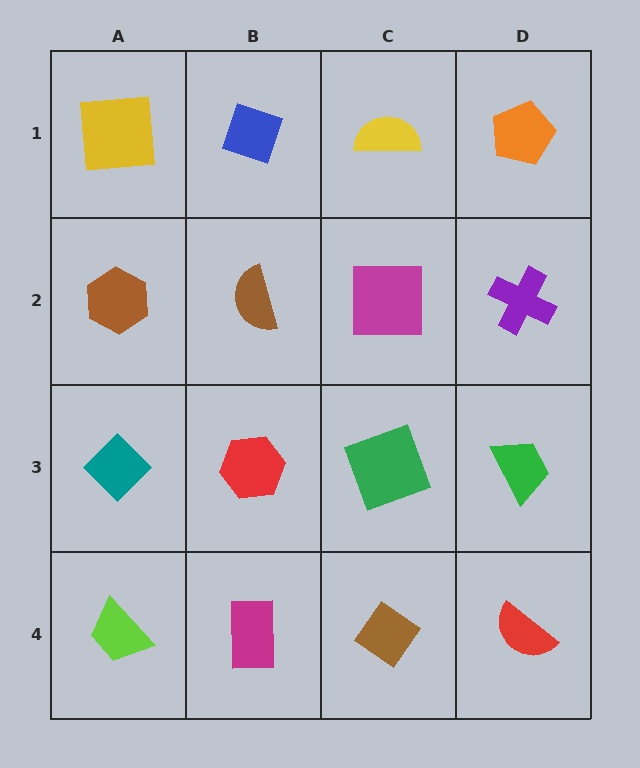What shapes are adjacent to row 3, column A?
A brown hexagon (row 2, column A), a lime trapezoid (row 4, column A), a red hexagon (row 3, column B).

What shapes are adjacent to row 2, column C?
A yellow semicircle (row 1, column C), a green square (row 3, column C), a brown semicircle (row 2, column B), a purple cross (row 2, column D).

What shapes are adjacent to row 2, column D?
An orange pentagon (row 1, column D), a green trapezoid (row 3, column D), a magenta square (row 2, column C).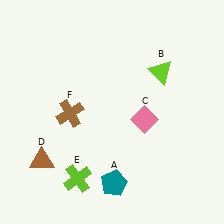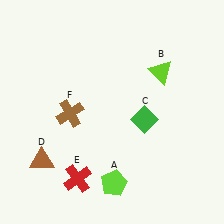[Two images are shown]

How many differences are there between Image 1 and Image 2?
There are 3 differences between the two images.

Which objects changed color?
A changed from teal to lime. C changed from pink to green. E changed from lime to red.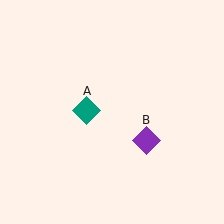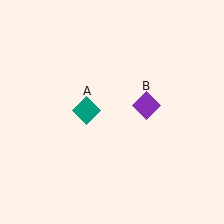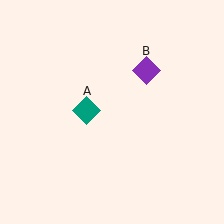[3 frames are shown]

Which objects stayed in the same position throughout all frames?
Teal diamond (object A) remained stationary.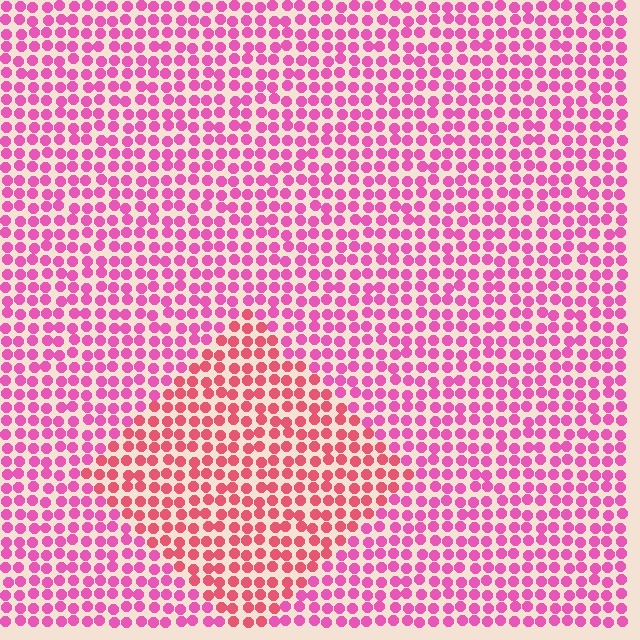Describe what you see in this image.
The image is filled with small pink elements in a uniform arrangement. A diamond-shaped region is visible where the elements are tinted to a slightly different hue, forming a subtle color boundary.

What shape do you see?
I see a diamond.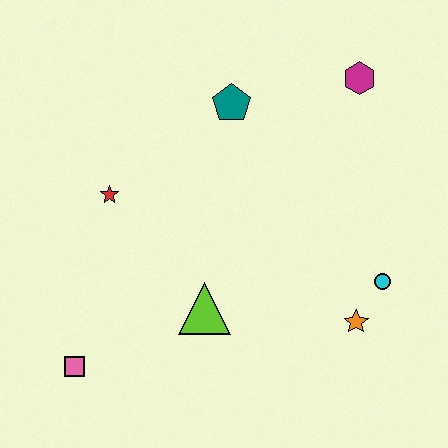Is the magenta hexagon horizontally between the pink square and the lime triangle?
No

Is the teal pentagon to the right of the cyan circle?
No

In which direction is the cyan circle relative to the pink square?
The cyan circle is to the right of the pink square.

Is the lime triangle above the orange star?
Yes